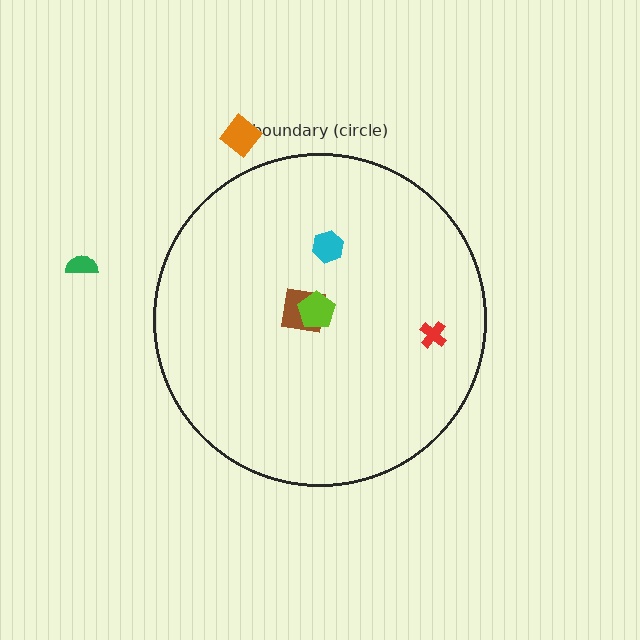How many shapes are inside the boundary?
4 inside, 2 outside.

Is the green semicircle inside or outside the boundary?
Outside.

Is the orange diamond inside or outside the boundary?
Outside.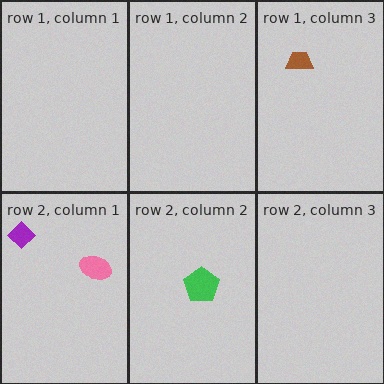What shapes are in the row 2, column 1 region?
The purple diamond, the pink ellipse.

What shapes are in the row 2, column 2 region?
The green pentagon.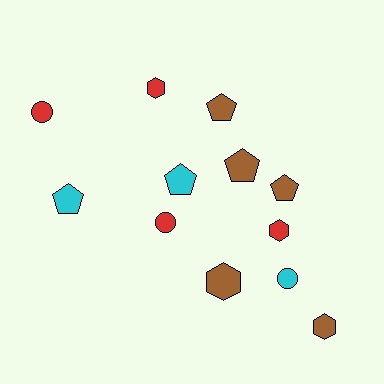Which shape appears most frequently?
Pentagon, with 5 objects.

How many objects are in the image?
There are 12 objects.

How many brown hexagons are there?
There are 2 brown hexagons.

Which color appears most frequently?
Brown, with 5 objects.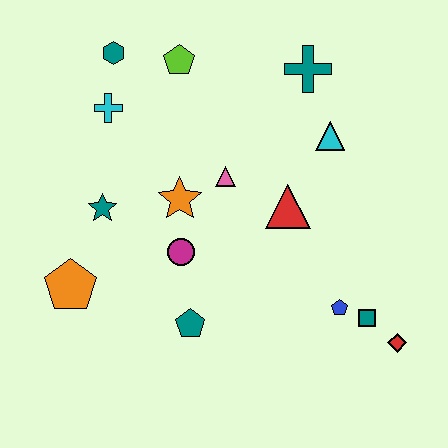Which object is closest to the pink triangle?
The orange star is closest to the pink triangle.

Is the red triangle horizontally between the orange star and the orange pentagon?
No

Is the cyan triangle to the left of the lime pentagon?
No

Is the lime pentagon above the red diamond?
Yes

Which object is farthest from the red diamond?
The teal hexagon is farthest from the red diamond.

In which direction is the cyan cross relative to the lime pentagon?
The cyan cross is to the left of the lime pentagon.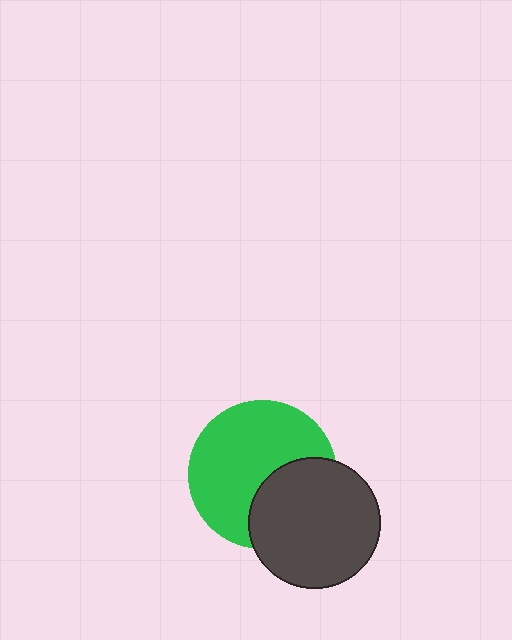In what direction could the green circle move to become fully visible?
The green circle could move toward the upper-left. That would shift it out from behind the dark gray circle entirely.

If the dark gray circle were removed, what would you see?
You would see the complete green circle.